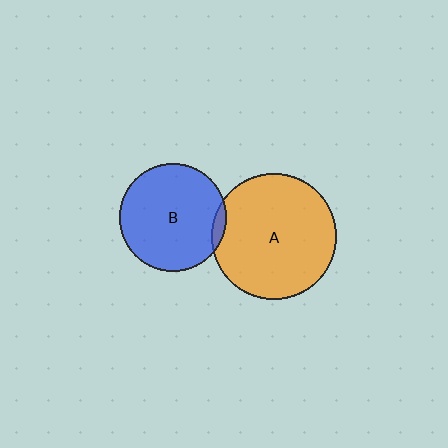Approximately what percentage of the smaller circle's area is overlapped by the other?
Approximately 5%.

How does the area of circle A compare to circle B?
Approximately 1.4 times.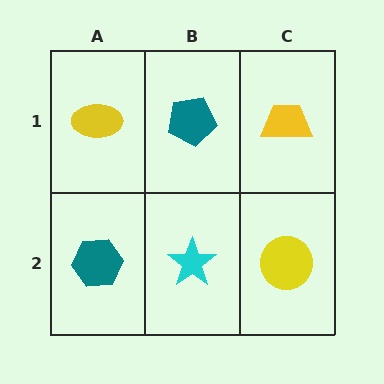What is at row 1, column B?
A teal pentagon.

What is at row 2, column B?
A cyan star.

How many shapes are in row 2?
3 shapes.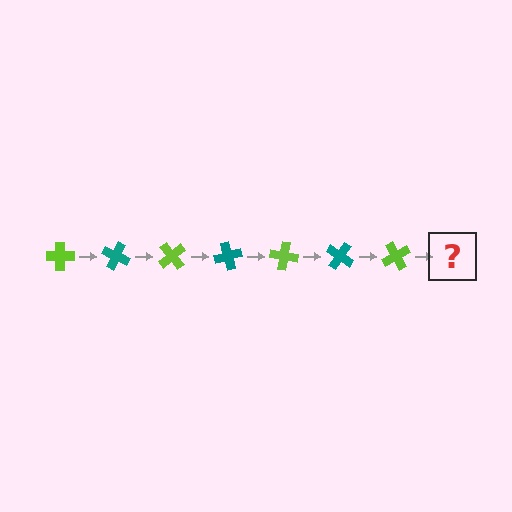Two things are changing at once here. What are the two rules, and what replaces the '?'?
The two rules are that it rotates 25 degrees each step and the color cycles through lime and teal. The '?' should be a teal cross, rotated 175 degrees from the start.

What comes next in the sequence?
The next element should be a teal cross, rotated 175 degrees from the start.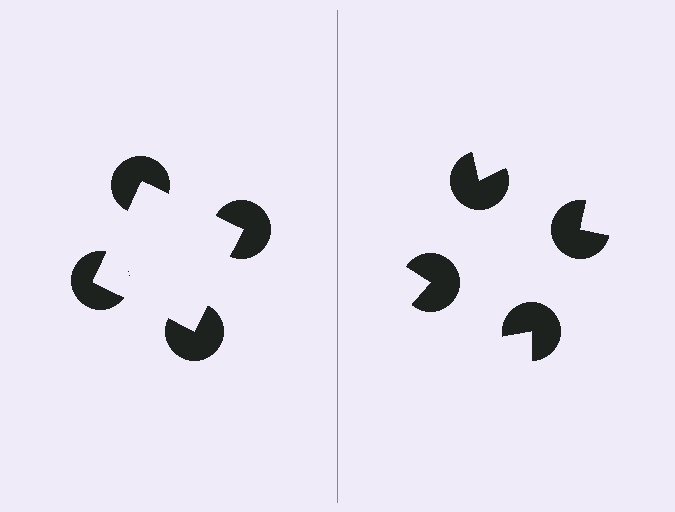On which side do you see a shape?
An illusory square appears on the left side. On the right side the wedge cuts are rotated, so no coherent shape forms.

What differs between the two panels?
The pac-man discs are positioned identically on both sides; only the wedge orientations differ. On the left they align to a square; on the right they are misaligned.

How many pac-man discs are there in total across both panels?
8 — 4 on each side.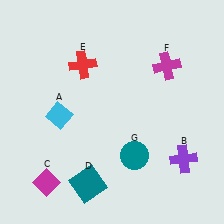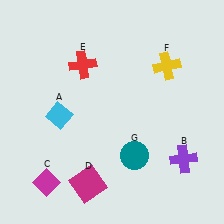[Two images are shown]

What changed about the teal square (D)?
In Image 1, D is teal. In Image 2, it changed to magenta.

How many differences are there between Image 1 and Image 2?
There are 2 differences between the two images.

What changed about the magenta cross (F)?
In Image 1, F is magenta. In Image 2, it changed to yellow.